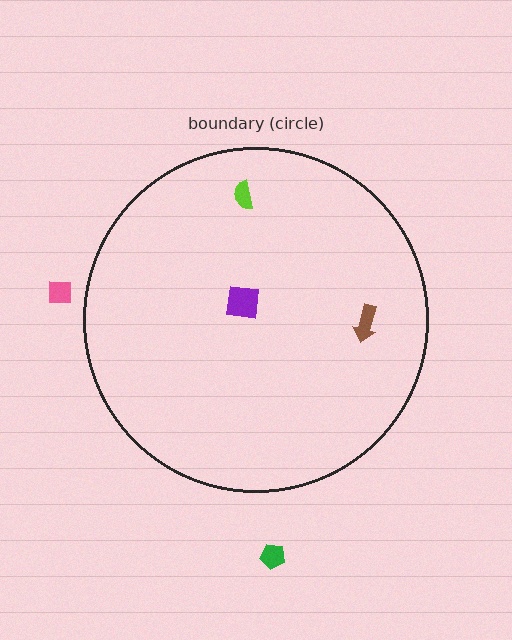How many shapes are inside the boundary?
3 inside, 2 outside.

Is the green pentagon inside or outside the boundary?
Outside.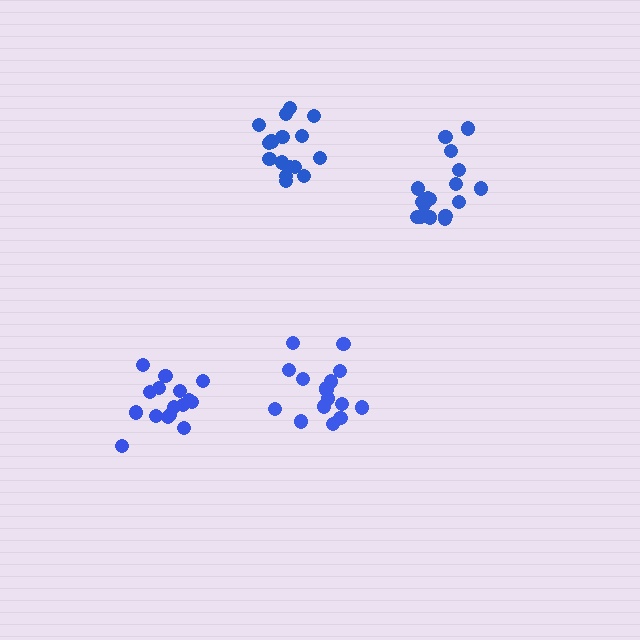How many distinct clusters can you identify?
There are 4 distinct clusters.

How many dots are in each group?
Group 1: 16 dots, Group 2: 17 dots, Group 3: 16 dots, Group 4: 16 dots (65 total).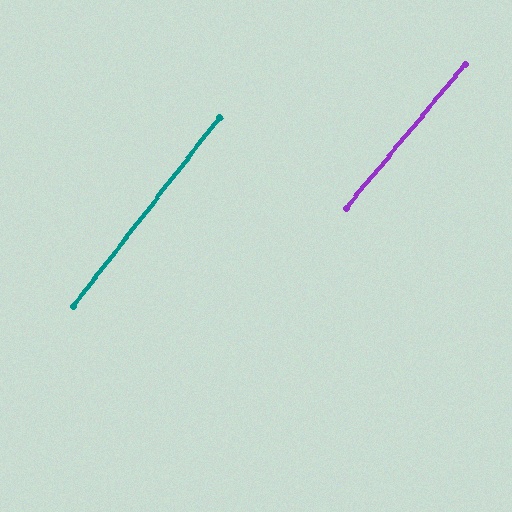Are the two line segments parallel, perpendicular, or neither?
Parallel — their directions differ by only 1.8°.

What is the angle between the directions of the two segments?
Approximately 2 degrees.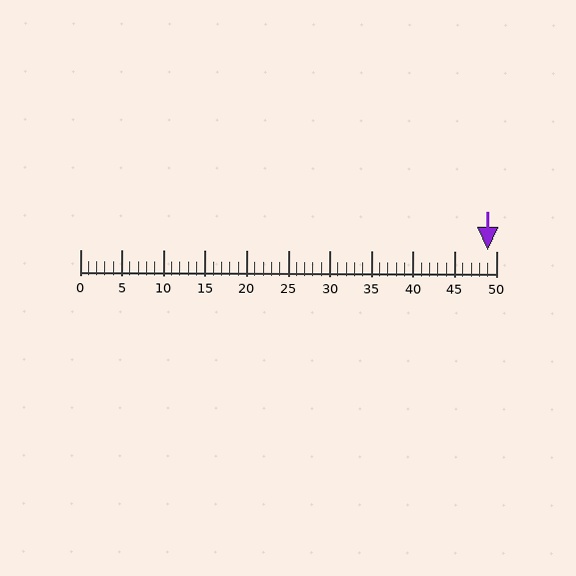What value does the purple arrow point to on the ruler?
The purple arrow points to approximately 49.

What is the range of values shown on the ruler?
The ruler shows values from 0 to 50.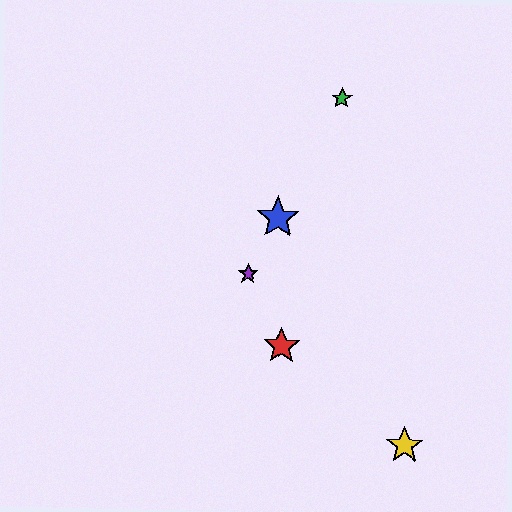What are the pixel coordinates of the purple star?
The purple star is at (248, 274).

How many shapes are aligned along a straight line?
3 shapes (the blue star, the green star, the purple star) are aligned along a straight line.